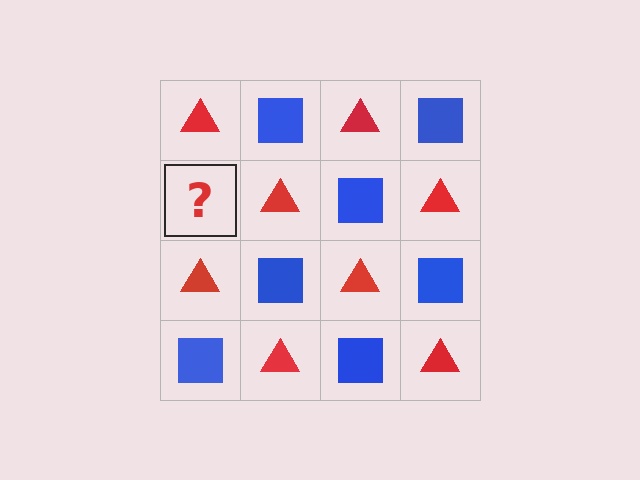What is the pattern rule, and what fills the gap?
The rule is that it alternates red triangle and blue square in a checkerboard pattern. The gap should be filled with a blue square.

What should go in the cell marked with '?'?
The missing cell should contain a blue square.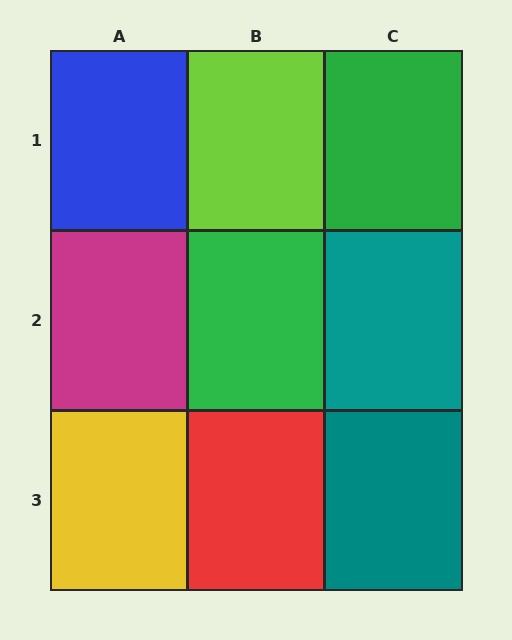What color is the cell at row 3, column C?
Teal.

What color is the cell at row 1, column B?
Lime.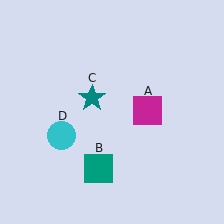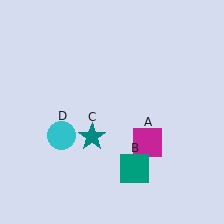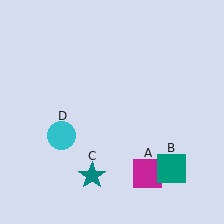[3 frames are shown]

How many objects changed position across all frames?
3 objects changed position: magenta square (object A), teal square (object B), teal star (object C).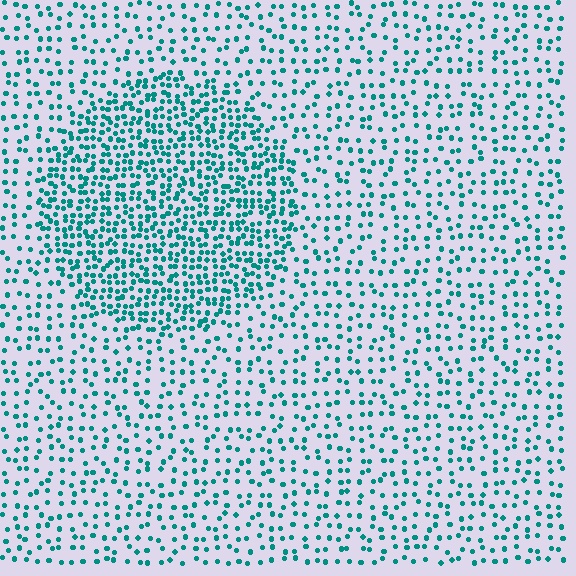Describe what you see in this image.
The image contains small teal elements arranged at two different densities. A circle-shaped region is visible where the elements are more densely packed than the surrounding area.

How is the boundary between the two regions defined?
The boundary is defined by a change in element density (approximately 2.2x ratio). All elements are the same color, size, and shape.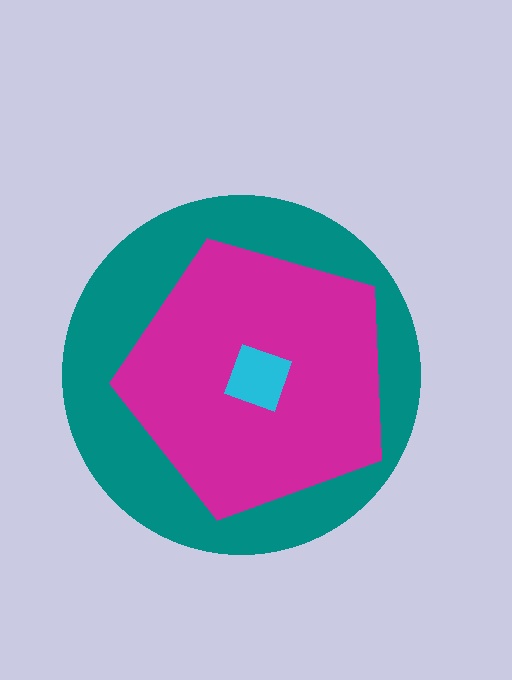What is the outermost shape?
The teal circle.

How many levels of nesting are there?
3.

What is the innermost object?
The cyan diamond.